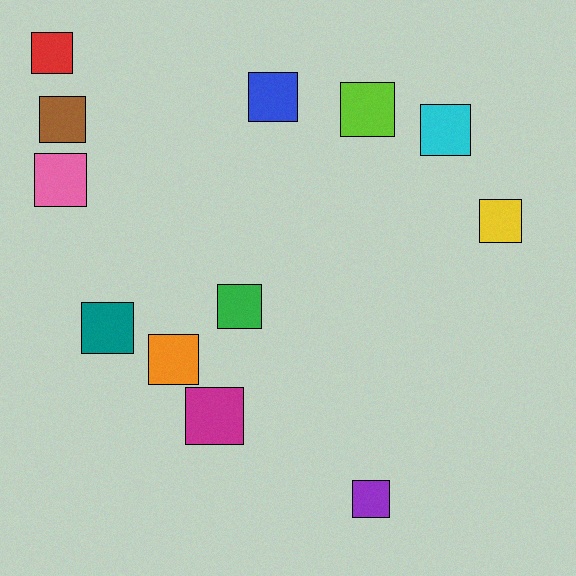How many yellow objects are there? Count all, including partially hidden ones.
There is 1 yellow object.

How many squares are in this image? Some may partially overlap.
There are 12 squares.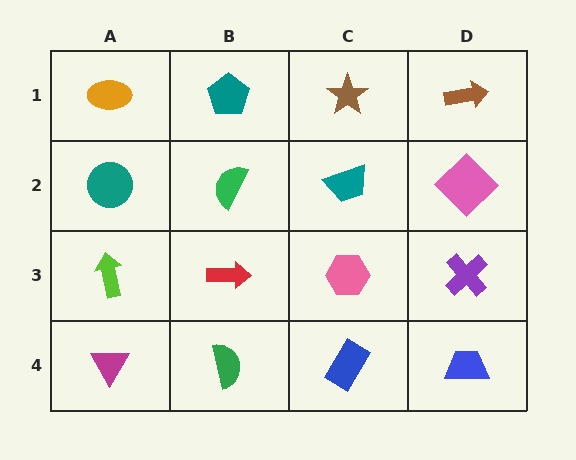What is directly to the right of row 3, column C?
A purple cross.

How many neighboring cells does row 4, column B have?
3.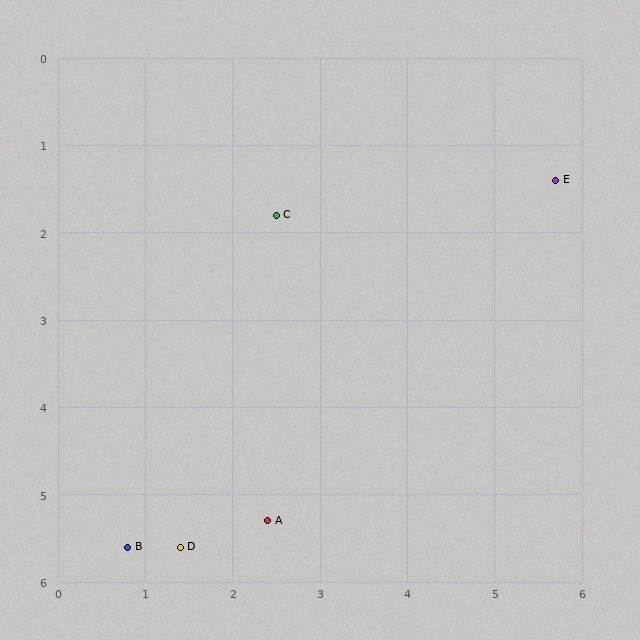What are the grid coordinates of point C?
Point C is at approximately (2.5, 1.8).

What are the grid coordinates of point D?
Point D is at approximately (1.4, 5.6).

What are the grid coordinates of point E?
Point E is at approximately (5.7, 1.4).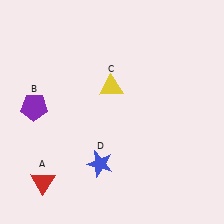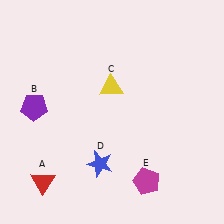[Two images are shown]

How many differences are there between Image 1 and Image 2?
There is 1 difference between the two images.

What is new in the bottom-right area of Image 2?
A magenta pentagon (E) was added in the bottom-right area of Image 2.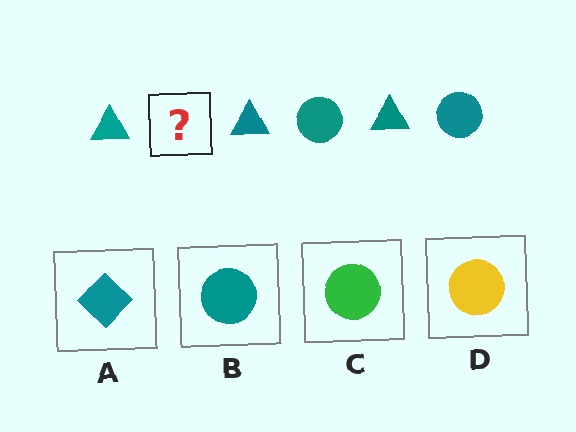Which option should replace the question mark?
Option B.